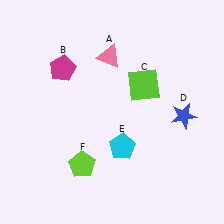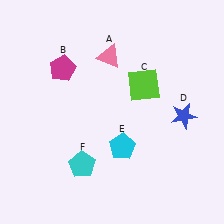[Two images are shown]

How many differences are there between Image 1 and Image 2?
There is 1 difference between the two images.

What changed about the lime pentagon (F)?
In Image 1, F is lime. In Image 2, it changed to cyan.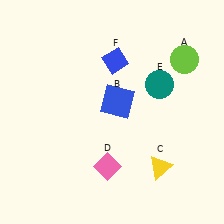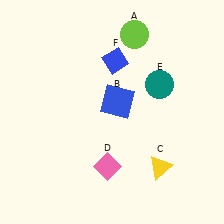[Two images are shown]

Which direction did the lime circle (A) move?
The lime circle (A) moved left.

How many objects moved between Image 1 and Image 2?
1 object moved between the two images.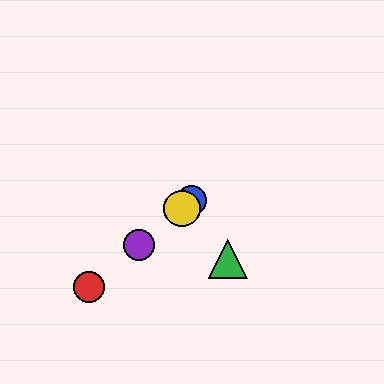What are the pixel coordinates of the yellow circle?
The yellow circle is at (182, 209).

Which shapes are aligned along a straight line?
The red circle, the blue circle, the yellow circle, the purple circle are aligned along a straight line.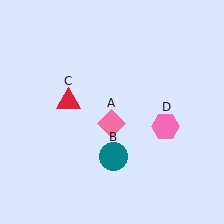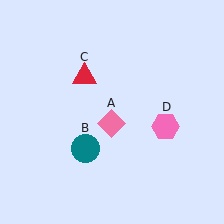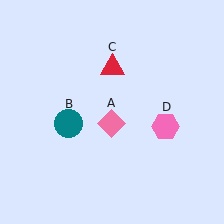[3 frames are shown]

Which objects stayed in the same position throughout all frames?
Pink diamond (object A) and pink hexagon (object D) remained stationary.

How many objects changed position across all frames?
2 objects changed position: teal circle (object B), red triangle (object C).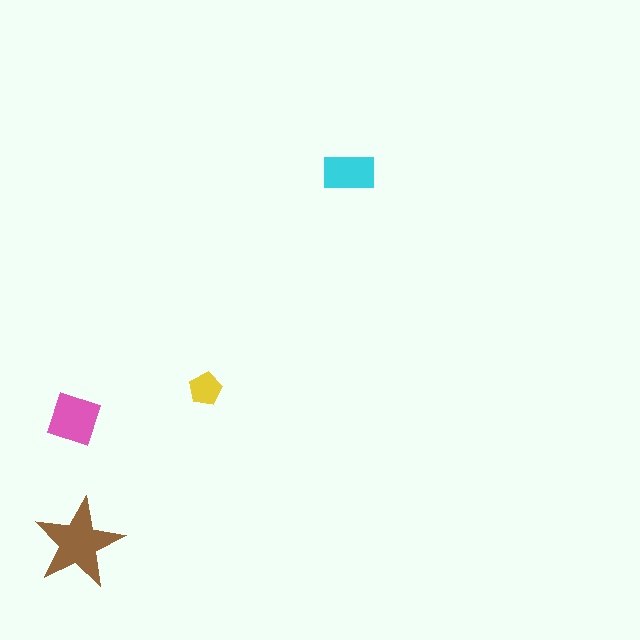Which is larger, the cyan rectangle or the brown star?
The brown star.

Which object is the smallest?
The yellow pentagon.